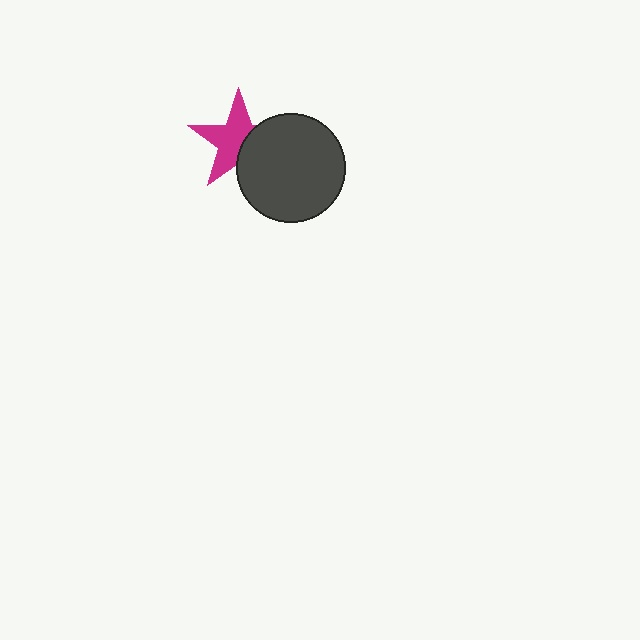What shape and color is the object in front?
The object in front is a dark gray circle.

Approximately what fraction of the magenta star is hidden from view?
Roughly 38% of the magenta star is hidden behind the dark gray circle.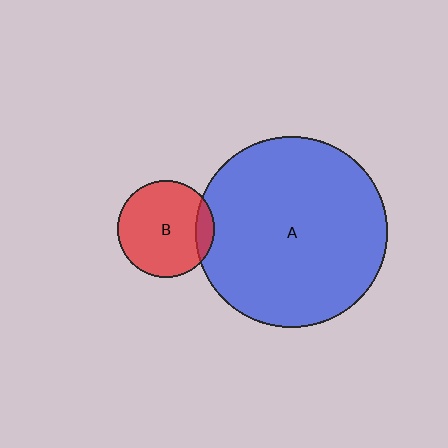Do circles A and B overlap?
Yes.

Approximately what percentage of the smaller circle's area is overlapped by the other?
Approximately 10%.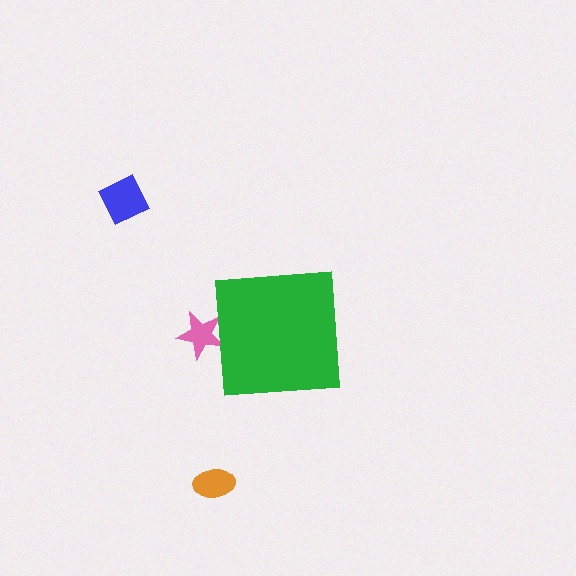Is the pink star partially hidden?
Yes, the pink star is partially hidden behind the green square.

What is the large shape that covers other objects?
A green square.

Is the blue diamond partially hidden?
No, the blue diamond is fully visible.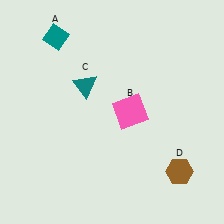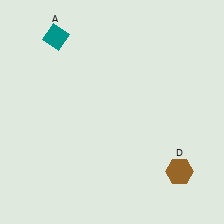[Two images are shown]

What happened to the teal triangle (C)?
The teal triangle (C) was removed in Image 2. It was in the top-left area of Image 1.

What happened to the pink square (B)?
The pink square (B) was removed in Image 2. It was in the top-right area of Image 1.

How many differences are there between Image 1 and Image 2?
There are 2 differences between the two images.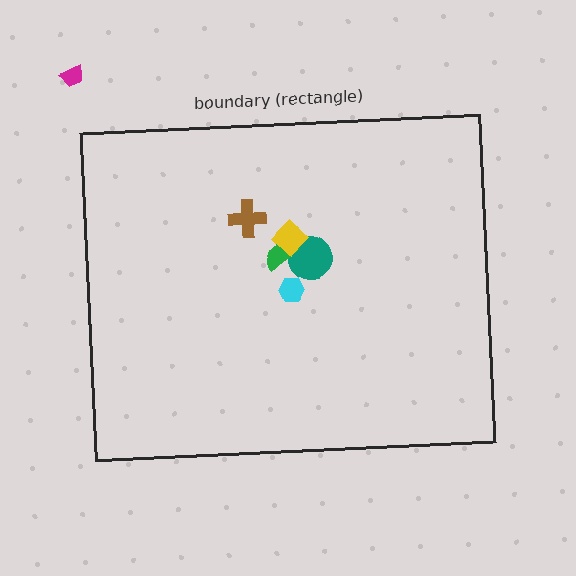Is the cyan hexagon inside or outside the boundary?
Inside.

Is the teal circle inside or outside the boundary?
Inside.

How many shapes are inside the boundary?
5 inside, 1 outside.